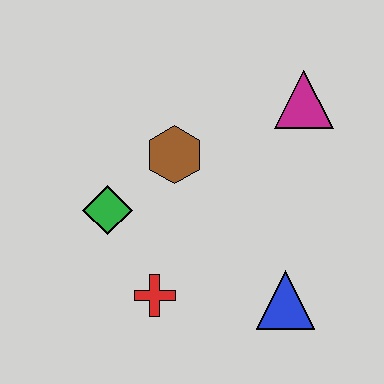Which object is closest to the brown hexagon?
The green diamond is closest to the brown hexagon.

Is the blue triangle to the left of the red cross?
No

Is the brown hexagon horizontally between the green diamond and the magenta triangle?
Yes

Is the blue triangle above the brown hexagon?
No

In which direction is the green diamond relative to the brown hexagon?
The green diamond is to the left of the brown hexagon.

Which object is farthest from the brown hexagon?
The blue triangle is farthest from the brown hexagon.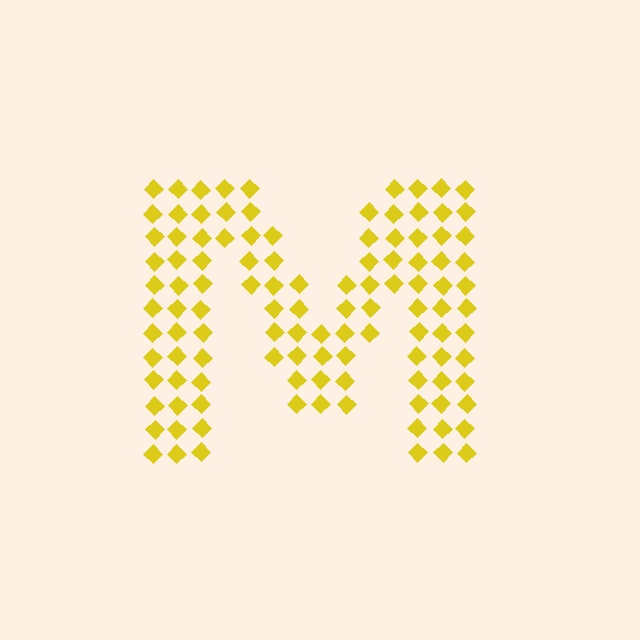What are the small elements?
The small elements are diamonds.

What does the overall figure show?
The overall figure shows the letter M.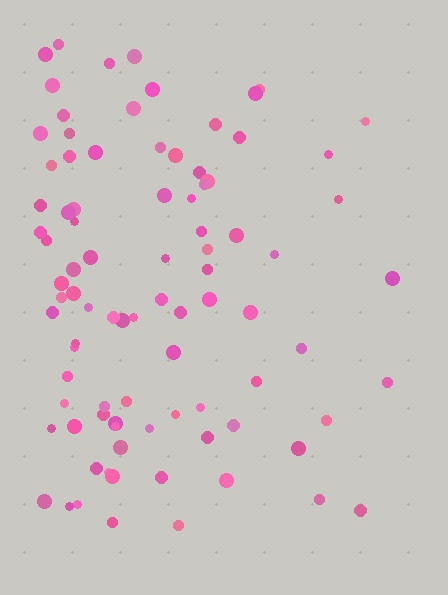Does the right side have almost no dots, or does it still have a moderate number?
Still a moderate number, just noticeably fewer than the left.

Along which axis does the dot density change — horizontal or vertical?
Horizontal.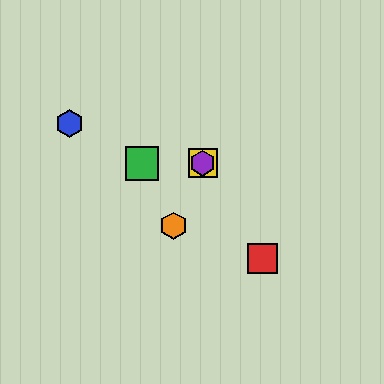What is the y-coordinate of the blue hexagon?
The blue hexagon is at y≈123.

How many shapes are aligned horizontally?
3 shapes (the green square, the yellow square, the purple hexagon) are aligned horizontally.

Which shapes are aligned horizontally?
The green square, the yellow square, the purple hexagon are aligned horizontally.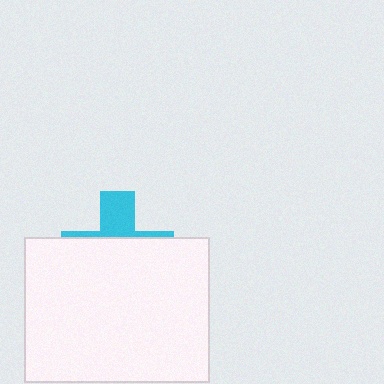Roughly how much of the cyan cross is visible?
A small part of it is visible (roughly 32%).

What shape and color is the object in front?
The object in front is a white rectangle.